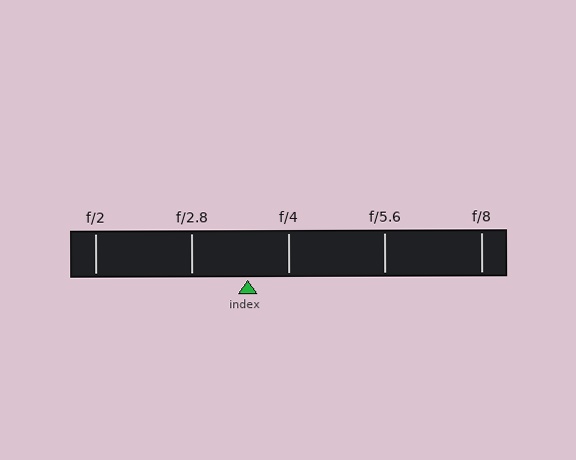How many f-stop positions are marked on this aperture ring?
There are 5 f-stop positions marked.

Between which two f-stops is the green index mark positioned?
The index mark is between f/2.8 and f/4.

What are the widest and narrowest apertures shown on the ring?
The widest aperture shown is f/2 and the narrowest is f/8.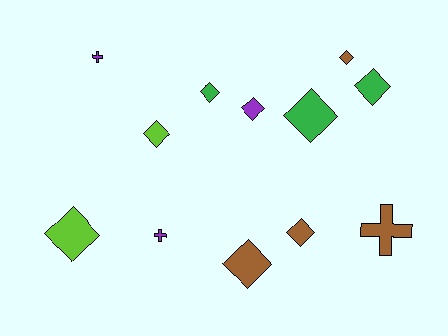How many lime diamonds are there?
There are 2 lime diamonds.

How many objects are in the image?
There are 12 objects.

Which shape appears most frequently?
Diamond, with 9 objects.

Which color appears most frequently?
Brown, with 4 objects.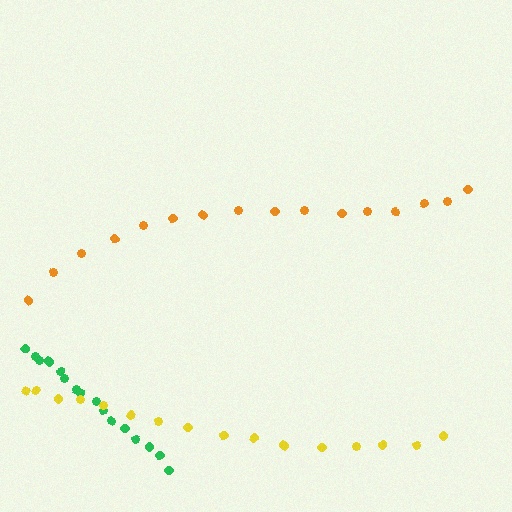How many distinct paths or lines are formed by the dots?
There are 3 distinct paths.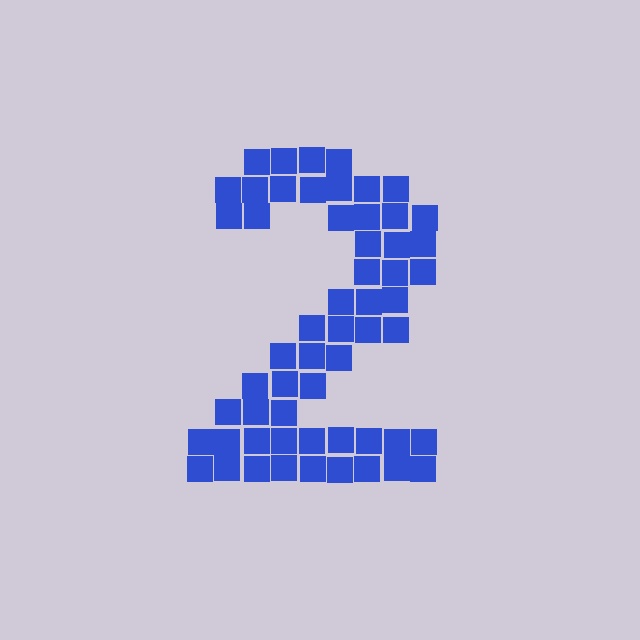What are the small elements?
The small elements are squares.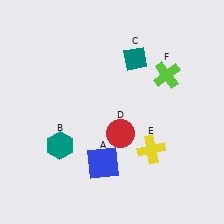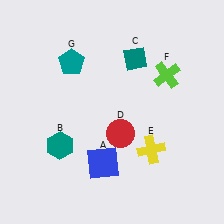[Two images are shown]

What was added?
A teal pentagon (G) was added in Image 2.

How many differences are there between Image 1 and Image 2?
There is 1 difference between the two images.